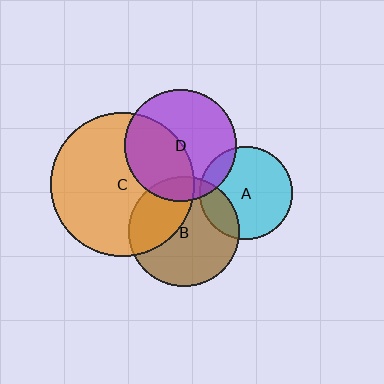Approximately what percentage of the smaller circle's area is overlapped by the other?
Approximately 15%.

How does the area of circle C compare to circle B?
Approximately 1.7 times.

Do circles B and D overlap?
Yes.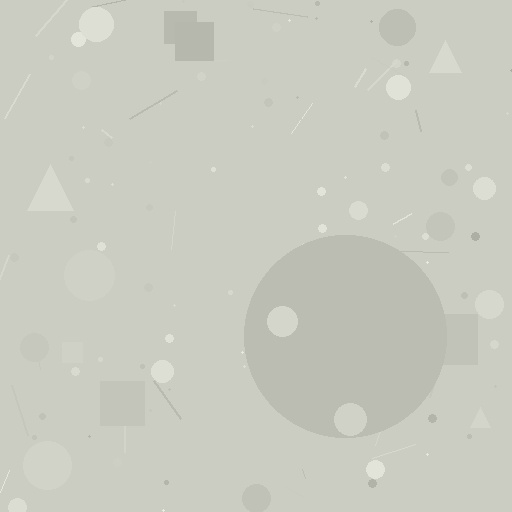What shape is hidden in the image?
A circle is hidden in the image.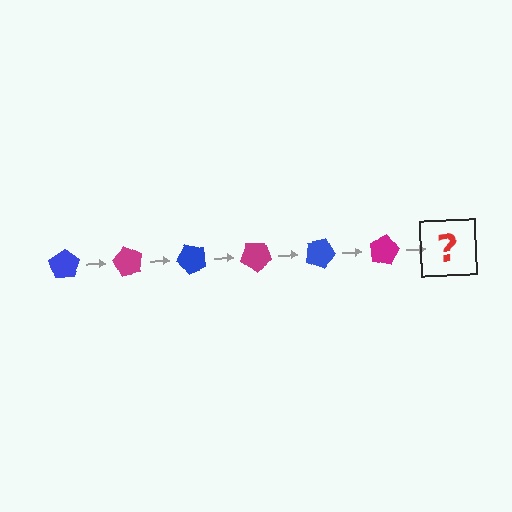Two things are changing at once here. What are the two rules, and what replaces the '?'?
The two rules are that it rotates 60 degrees each step and the color cycles through blue and magenta. The '?' should be a blue pentagon, rotated 360 degrees from the start.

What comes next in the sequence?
The next element should be a blue pentagon, rotated 360 degrees from the start.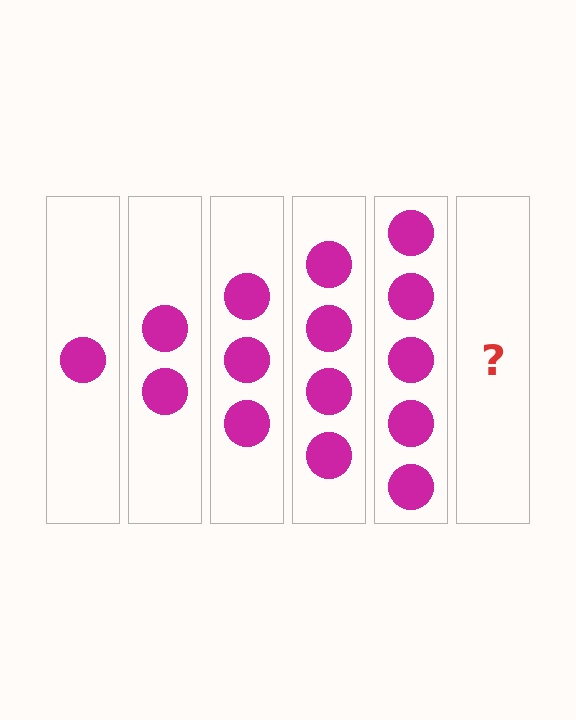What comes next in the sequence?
The next element should be 6 circles.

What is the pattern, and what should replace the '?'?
The pattern is that each step adds one more circle. The '?' should be 6 circles.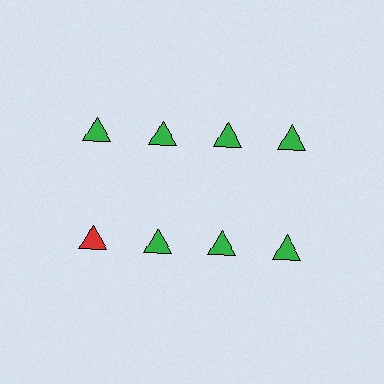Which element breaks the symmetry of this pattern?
The red triangle in the second row, leftmost column breaks the symmetry. All other shapes are green triangles.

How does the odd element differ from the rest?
It has a different color: red instead of green.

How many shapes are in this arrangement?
There are 8 shapes arranged in a grid pattern.